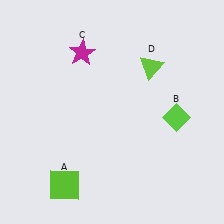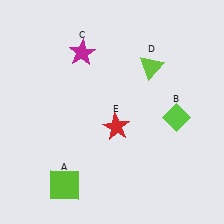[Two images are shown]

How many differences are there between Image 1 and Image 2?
There is 1 difference between the two images.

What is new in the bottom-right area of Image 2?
A red star (E) was added in the bottom-right area of Image 2.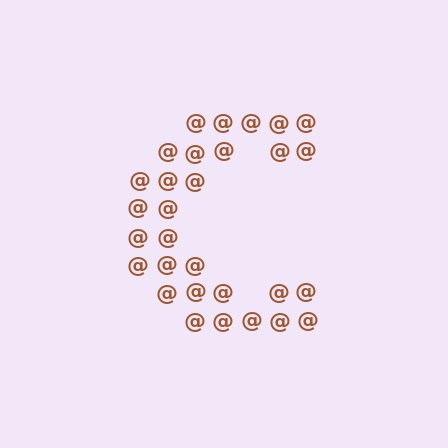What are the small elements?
The small elements are at signs.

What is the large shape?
The large shape is the letter C.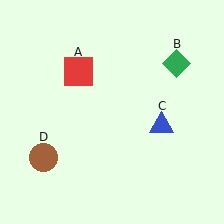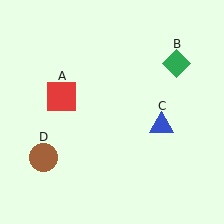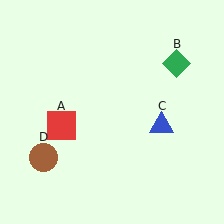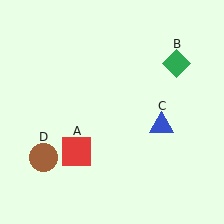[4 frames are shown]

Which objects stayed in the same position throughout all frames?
Green diamond (object B) and blue triangle (object C) and brown circle (object D) remained stationary.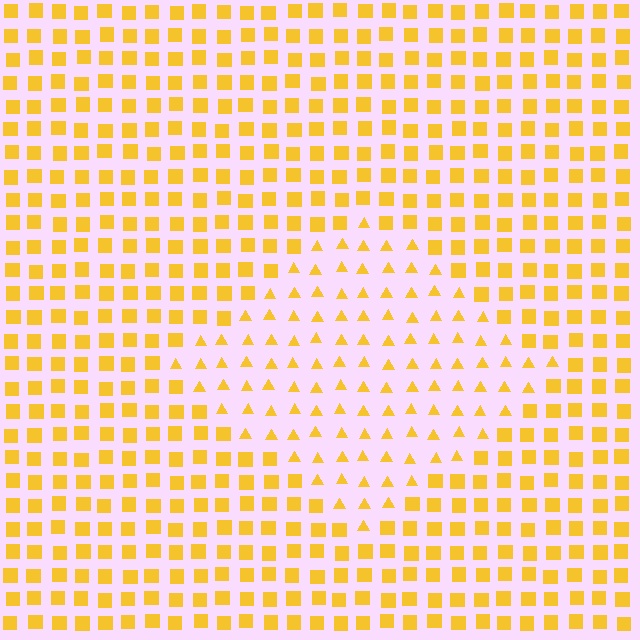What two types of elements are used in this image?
The image uses triangles inside the diamond region and squares outside it.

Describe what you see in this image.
The image is filled with small yellow elements arranged in a uniform grid. A diamond-shaped region contains triangles, while the surrounding area contains squares. The boundary is defined purely by the change in element shape.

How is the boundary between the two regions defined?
The boundary is defined by a change in element shape: triangles inside vs. squares outside. All elements share the same color and spacing.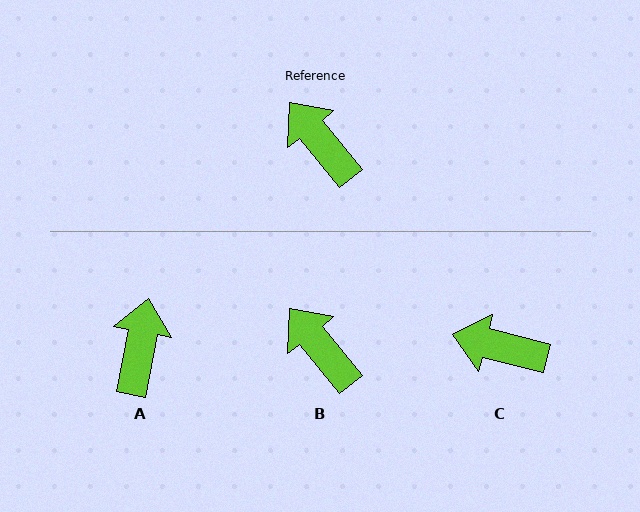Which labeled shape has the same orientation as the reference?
B.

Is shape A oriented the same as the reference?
No, it is off by about 49 degrees.